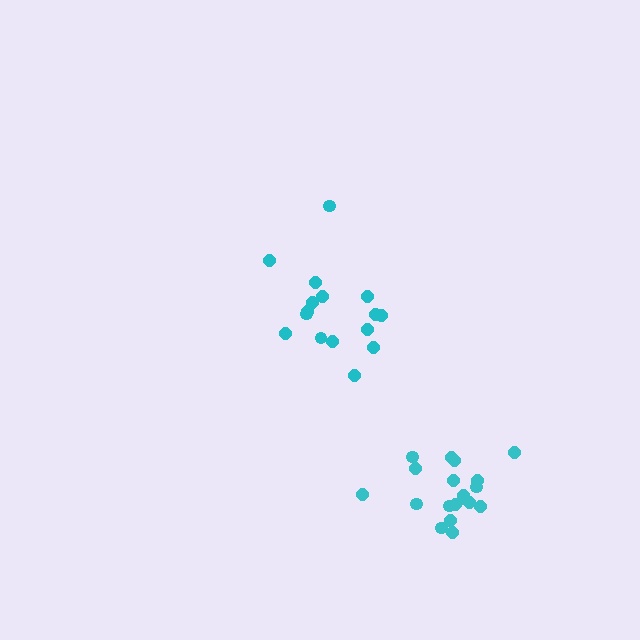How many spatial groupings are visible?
There are 2 spatial groupings.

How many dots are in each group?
Group 1: 16 dots, Group 2: 19 dots (35 total).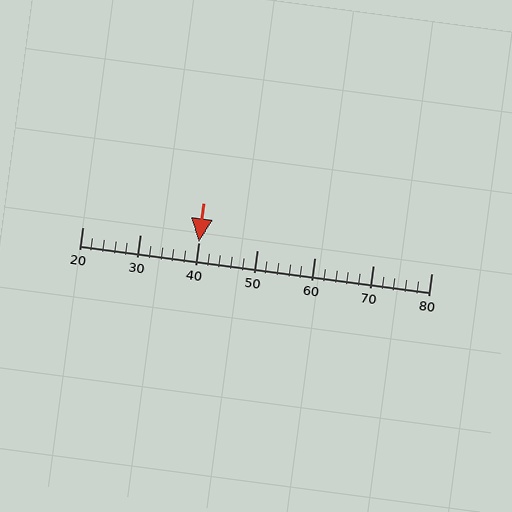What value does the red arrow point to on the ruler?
The red arrow points to approximately 40.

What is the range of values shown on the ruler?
The ruler shows values from 20 to 80.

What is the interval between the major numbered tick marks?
The major tick marks are spaced 10 units apart.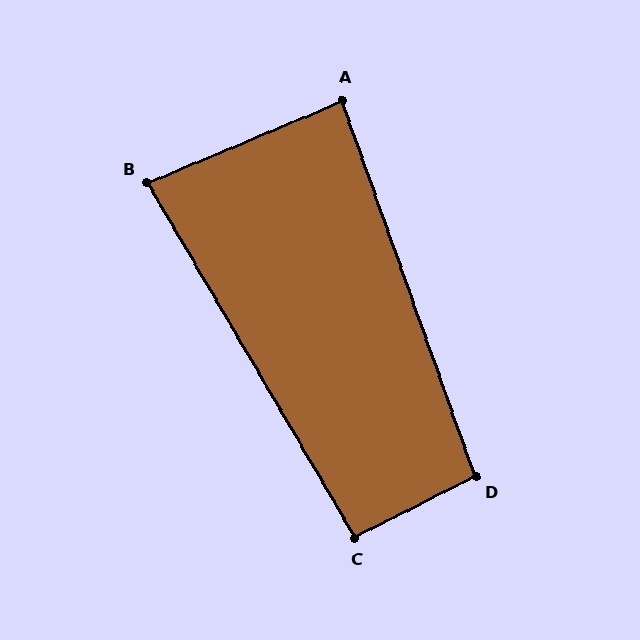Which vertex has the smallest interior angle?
B, at approximately 83 degrees.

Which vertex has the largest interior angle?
D, at approximately 97 degrees.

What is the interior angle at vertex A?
Approximately 87 degrees (approximately right).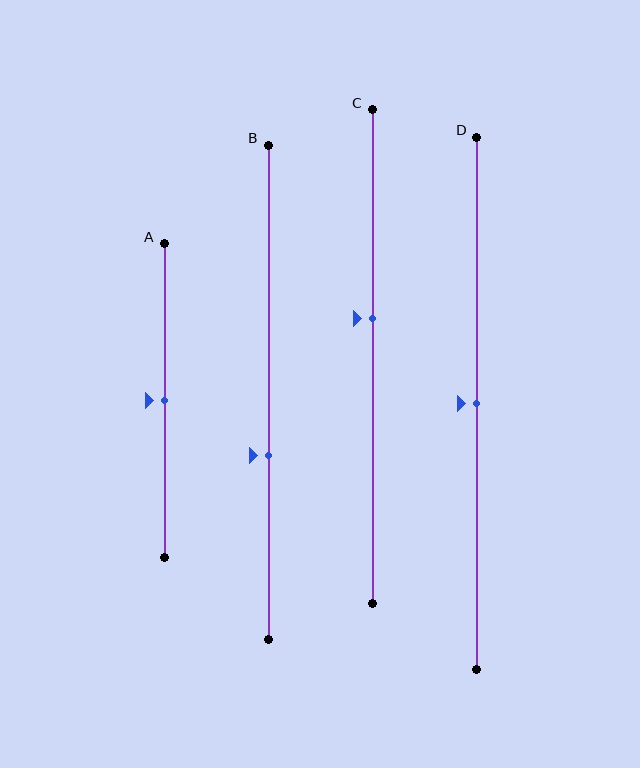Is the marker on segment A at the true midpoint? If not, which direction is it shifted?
Yes, the marker on segment A is at the true midpoint.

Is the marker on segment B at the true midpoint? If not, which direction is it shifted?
No, the marker on segment B is shifted downward by about 13% of the segment length.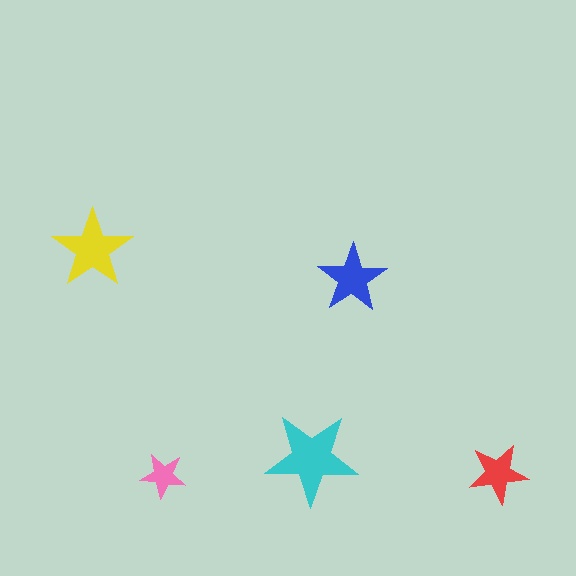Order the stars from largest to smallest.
the cyan one, the yellow one, the blue one, the red one, the pink one.